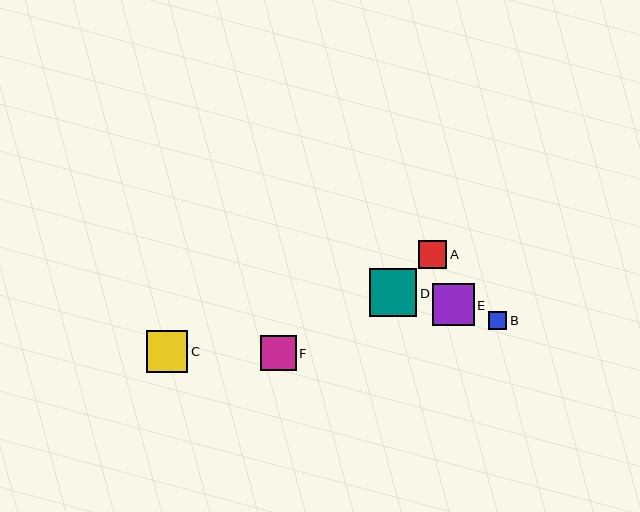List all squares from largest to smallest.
From largest to smallest: D, C, E, F, A, B.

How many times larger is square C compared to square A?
Square C is approximately 1.5 times the size of square A.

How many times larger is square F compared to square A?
Square F is approximately 1.3 times the size of square A.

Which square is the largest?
Square D is the largest with a size of approximately 47 pixels.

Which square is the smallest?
Square B is the smallest with a size of approximately 18 pixels.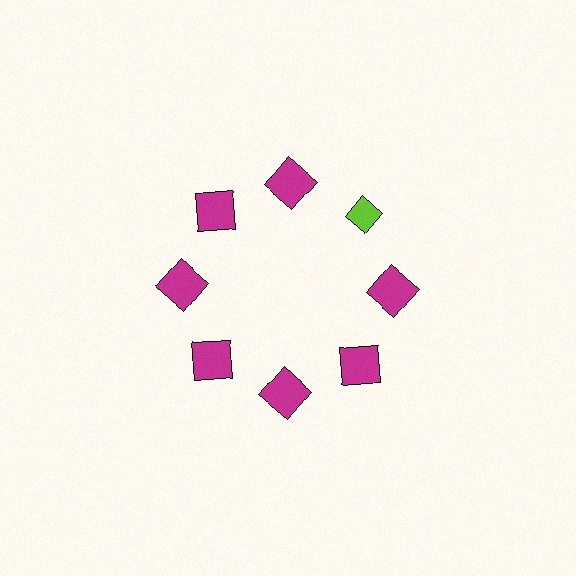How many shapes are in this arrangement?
There are 8 shapes arranged in a ring pattern.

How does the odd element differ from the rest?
It differs in both color (lime instead of magenta) and shape (diamond instead of square).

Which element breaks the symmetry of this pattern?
The lime diamond at roughly the 2 o'clock position breaks the symmetry. All other shapes are magenta squares.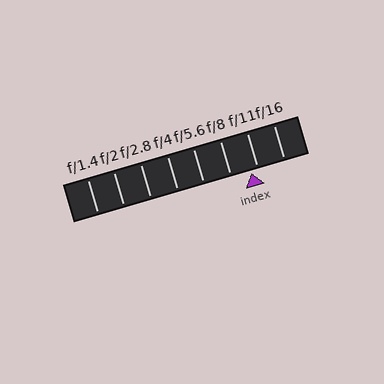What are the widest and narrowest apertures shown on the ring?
The widest aperture shown is f/1.4 and the narrowest is f/16.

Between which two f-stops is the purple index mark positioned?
The index mark is between f/8 and f/11.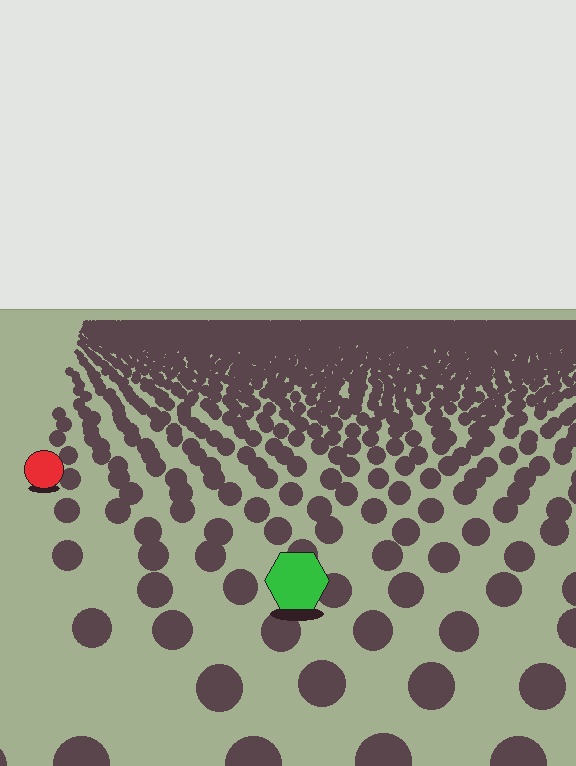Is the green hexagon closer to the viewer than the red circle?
Yes. The green hexagon is closer — you can tell from the texture gradient: the ground texture is coarser near it.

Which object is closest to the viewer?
The green hexagon is closest. The texture marks near it are larger and more spread out.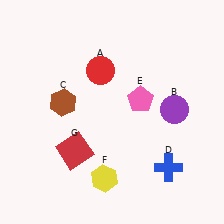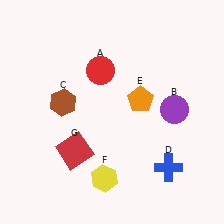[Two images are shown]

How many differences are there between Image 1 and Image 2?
There is 1 difference between the two images.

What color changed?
The pentagon (E) changed from pink in Image 1 to orange in Image 2.